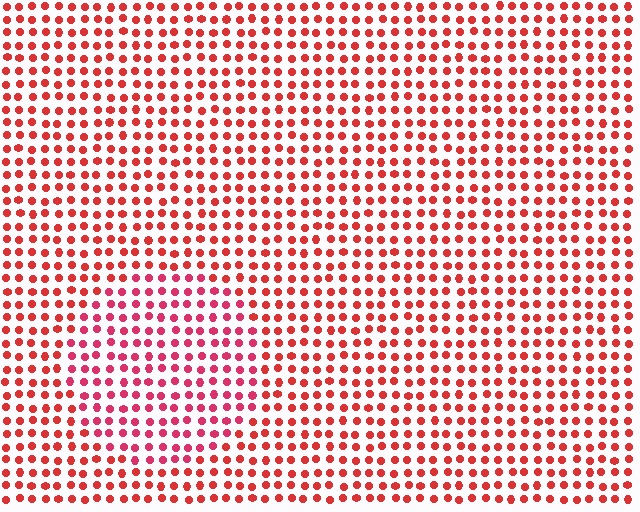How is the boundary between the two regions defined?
The boundary is defined purely by a slight shift in hue (about 20 degrees). Spacing, size, and orientation are identical on both sides.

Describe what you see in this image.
The image is filled with small red elements in a uniform arrangement. A circle-shaped region is visible where the elements are tinted to a slightly different hue, forming a subtle color boundary.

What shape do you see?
I see a circle.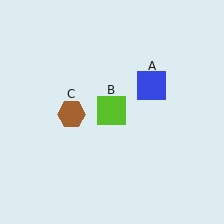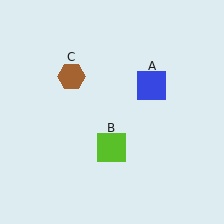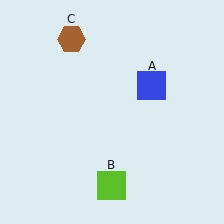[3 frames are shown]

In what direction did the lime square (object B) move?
The lime square (object B) moved down.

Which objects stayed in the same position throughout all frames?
Blue square (object A) remained stationary.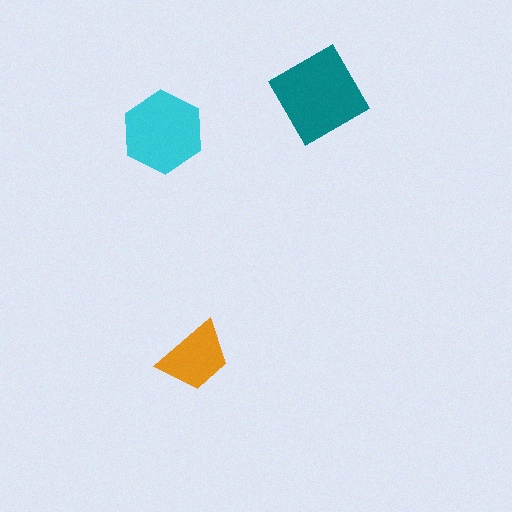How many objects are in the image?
There are 3 objects in the image.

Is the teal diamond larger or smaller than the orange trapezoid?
Larger.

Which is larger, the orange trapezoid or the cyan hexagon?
The cyan hexagon.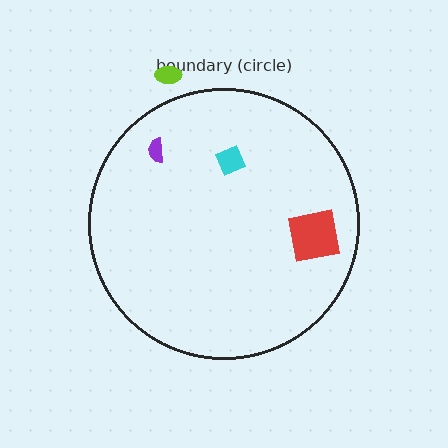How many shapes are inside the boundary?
3 inside, 1 outside.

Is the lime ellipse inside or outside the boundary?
Outside.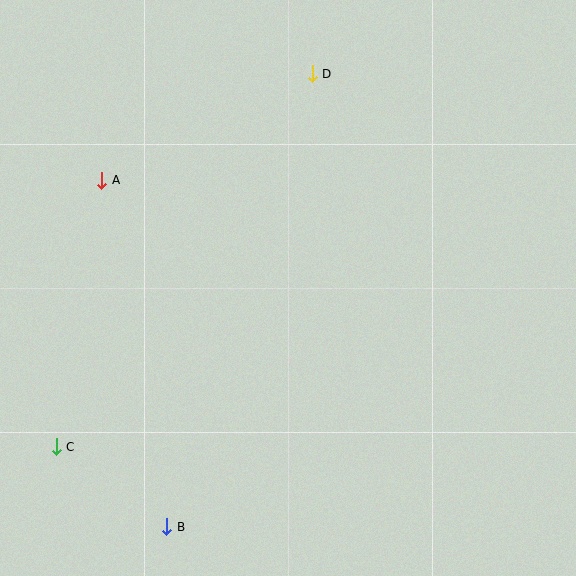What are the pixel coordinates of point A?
Point A is at (102, 180).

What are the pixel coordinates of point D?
Point D is at (312, 74).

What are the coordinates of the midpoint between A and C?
The midpoint between A and C is at (79, 314).